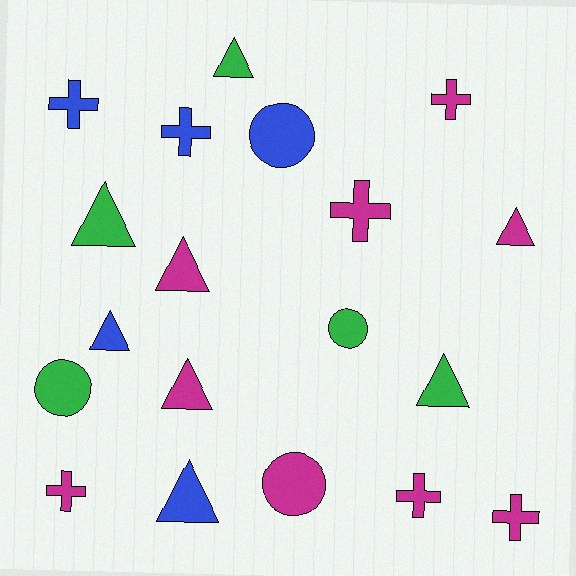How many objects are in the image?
There are 19 objects.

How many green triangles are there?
There are 3 green triangles.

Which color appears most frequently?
Magenta, with 9 objects.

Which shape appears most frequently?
Triangle, with 8 objects.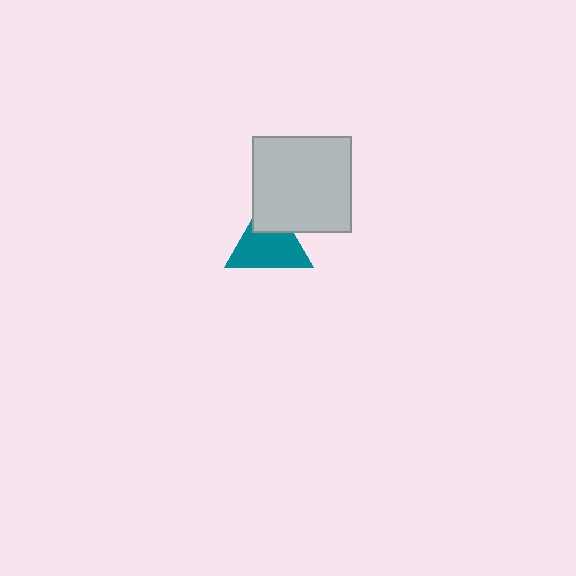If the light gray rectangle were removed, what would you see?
You would see the complete teal triangle.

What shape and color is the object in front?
The object in front is a light gray rectangle.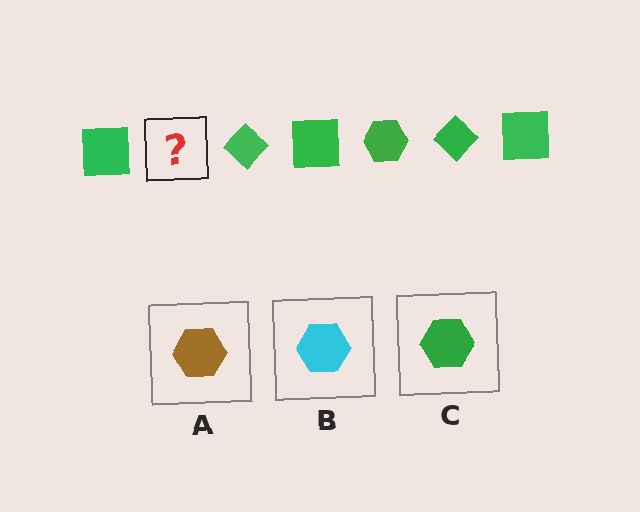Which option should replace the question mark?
Option C.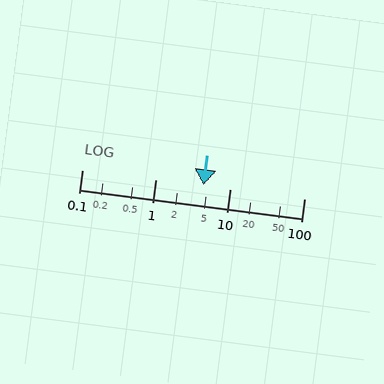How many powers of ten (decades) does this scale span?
The scale spans 3 decades, from 0.1 to 100.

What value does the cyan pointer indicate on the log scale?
The pointer indicates approximately 4.4.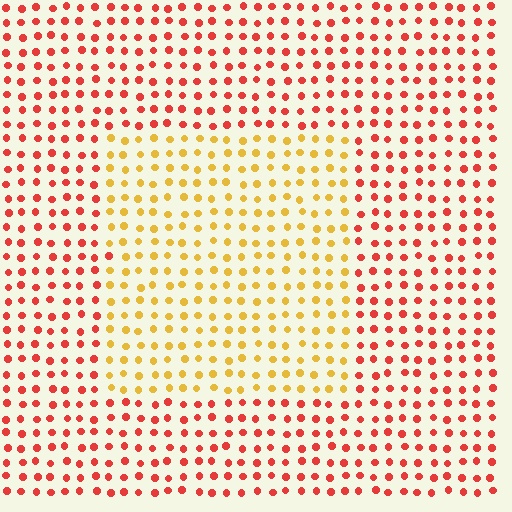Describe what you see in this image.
The image is filled with small red elements in a uniform arrangement. A rectangle-shaped region is visible where the elements are tinted to a slightly different hue, forming a subtle color boundary.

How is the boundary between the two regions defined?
The boundary is defined purely by a slight shift in hue (about 45 degrees). Spacing, size, and orientation are identical on both sides.